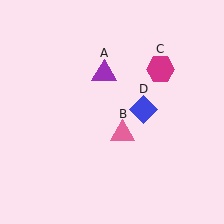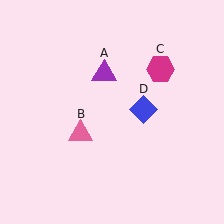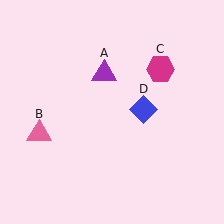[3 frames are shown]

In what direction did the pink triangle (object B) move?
The pink triangle (object B) moved left.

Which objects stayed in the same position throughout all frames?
Purple triangle (object A) and magenta hexagon (object C) and blue diamond (object D) remained stationary.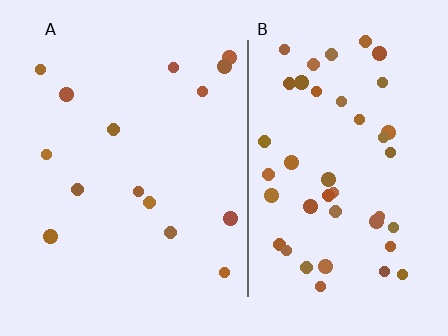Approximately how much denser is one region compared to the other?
Approximately 2.9× — region B over region A.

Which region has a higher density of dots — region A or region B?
B (the right).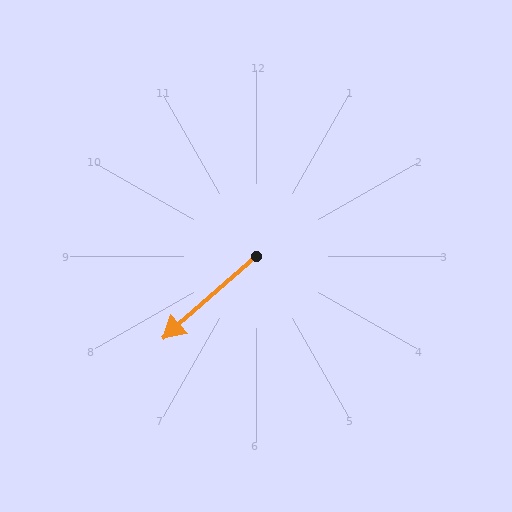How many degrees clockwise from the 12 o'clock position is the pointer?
Approximately 229 degrees.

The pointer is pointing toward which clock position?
Roughly 8 o'clock.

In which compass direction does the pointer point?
Southwest.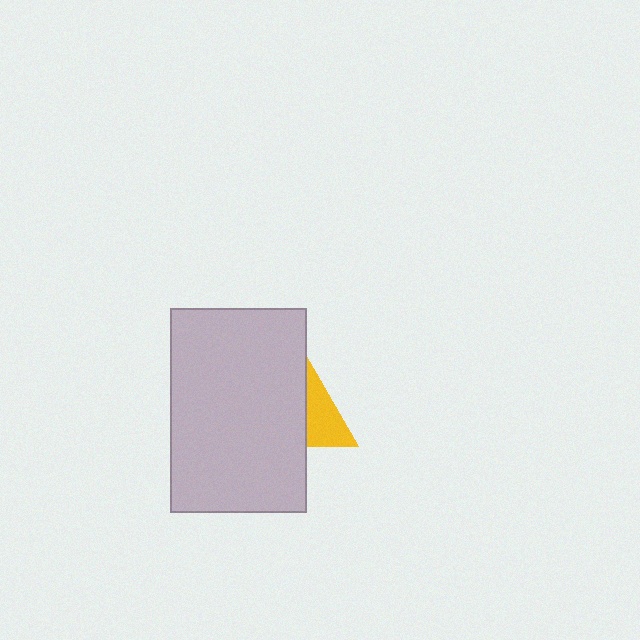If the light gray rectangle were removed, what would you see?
You would see the complete yellow triangle.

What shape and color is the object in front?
The object in front is a light gray rectangle.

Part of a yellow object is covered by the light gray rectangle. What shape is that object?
It is a triangle.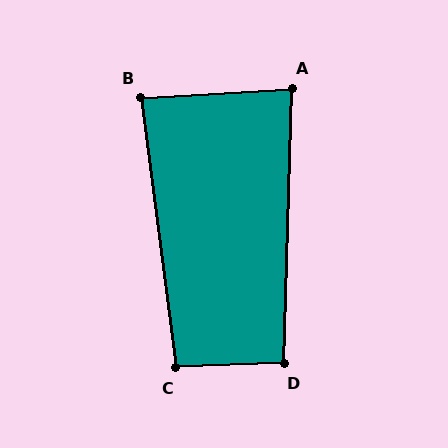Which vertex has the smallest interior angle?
A, at approximately 85 degrees.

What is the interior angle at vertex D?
Approximately 94 degrees (approximately right).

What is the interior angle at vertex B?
Approximately 86 degrees (approximately right).